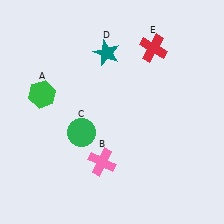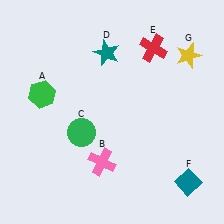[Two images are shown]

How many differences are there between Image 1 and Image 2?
There are 2 differences between the two images.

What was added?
A teal diamond (F), a yellow star (G) were added in Image 2.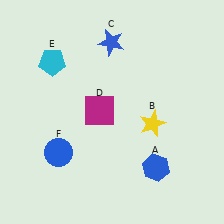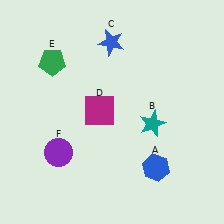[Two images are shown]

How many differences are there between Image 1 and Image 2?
There are 3 differences between the two images.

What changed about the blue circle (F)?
In Image 1, F is blue. In Image 2, it changed to purple.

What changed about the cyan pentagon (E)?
In Image 1, E is cyan. In Image 2, it changed to green.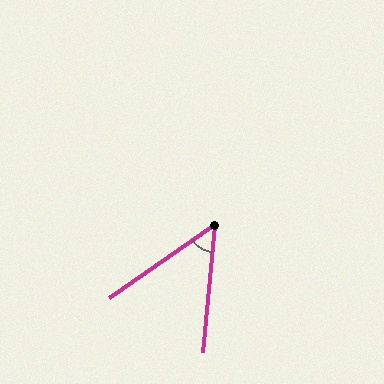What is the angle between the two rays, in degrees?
Approximately 49 degrees.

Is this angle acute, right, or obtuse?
It is acute.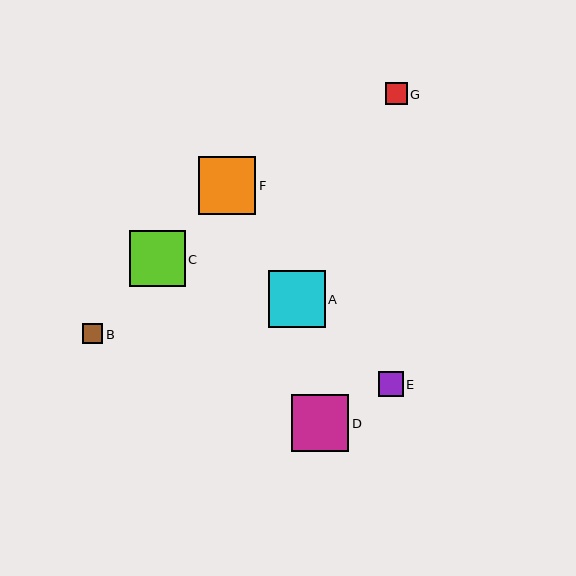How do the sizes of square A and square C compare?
Square A and square C are approximately the same size.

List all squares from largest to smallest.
From largest to smallest: D, F, A, C, E, G, B.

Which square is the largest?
Square D is the largest with a size of approximately 58 pixels.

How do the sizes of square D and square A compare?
Square D and square A are approximately the same size.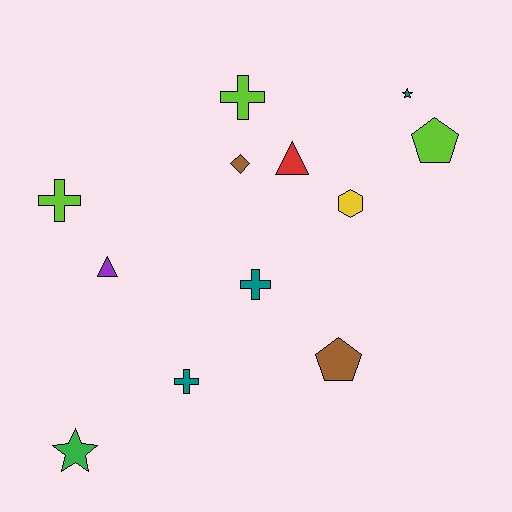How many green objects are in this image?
There is 1 green object.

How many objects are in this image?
There are 12 objects.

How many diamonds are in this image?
There is 1 diamond.